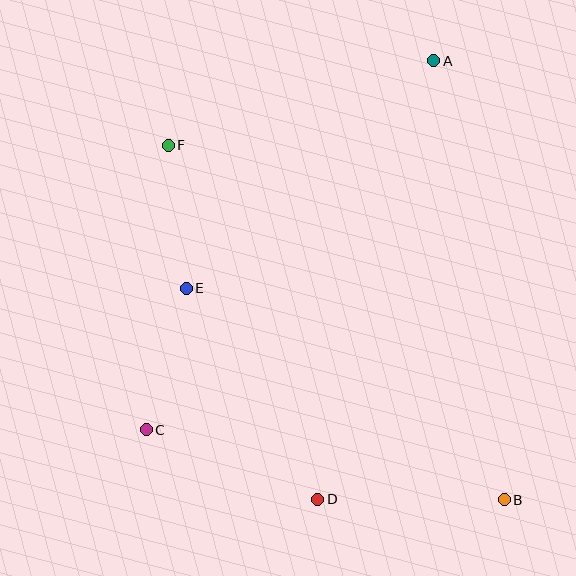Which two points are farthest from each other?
Points B and F are farthest from each other.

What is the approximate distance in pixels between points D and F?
The distance between D and F is approximately 384 pixels.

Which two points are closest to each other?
Points E and F are closest to each other.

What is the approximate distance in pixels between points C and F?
The distance between C and F is approximately 285 pixels.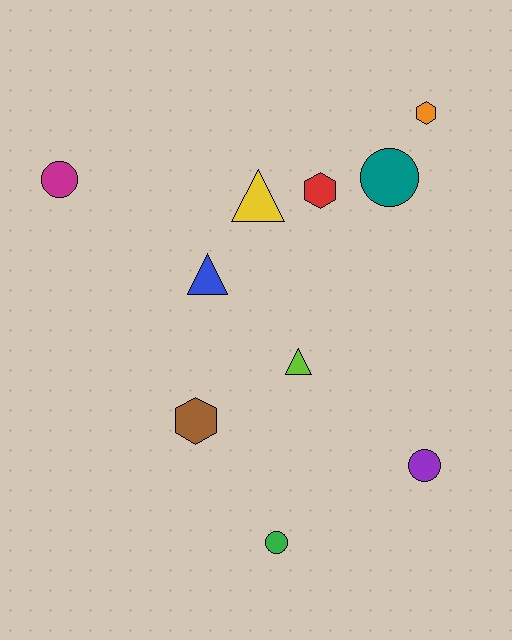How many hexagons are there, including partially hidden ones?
There are 3 hexagons.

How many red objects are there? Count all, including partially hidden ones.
There is 1 red object.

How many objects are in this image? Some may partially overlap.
There are 10 objects.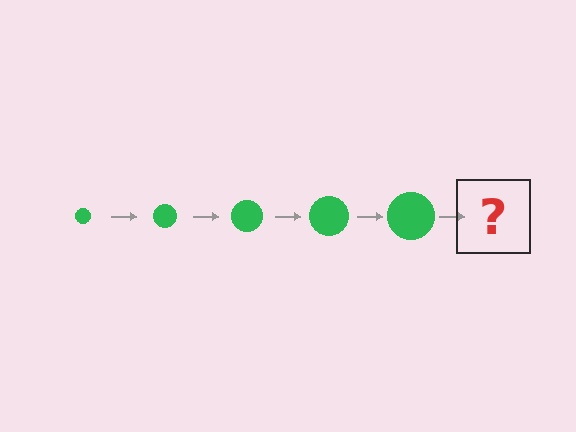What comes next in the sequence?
The next element should be a green circle, larger than the previous one.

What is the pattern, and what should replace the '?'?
The pattern is that the circle gets progressively larger each step. The '?' should be a green circle, larger than the previous one.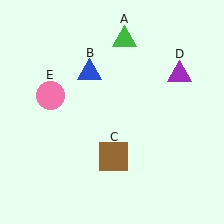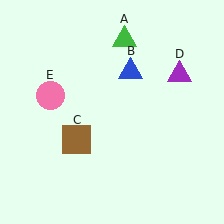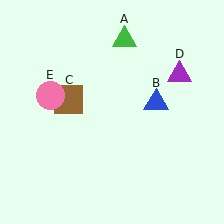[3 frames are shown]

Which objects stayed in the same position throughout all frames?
Green triangle (object A) and purple triangle (object D) and pink circle (object E) remained stationary.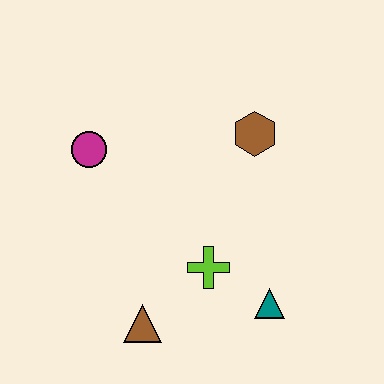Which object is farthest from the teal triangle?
The magenta circle is farthest from the teal triangle.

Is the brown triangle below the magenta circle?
Yes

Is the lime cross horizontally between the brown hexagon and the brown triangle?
Yes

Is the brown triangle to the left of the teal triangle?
Yes